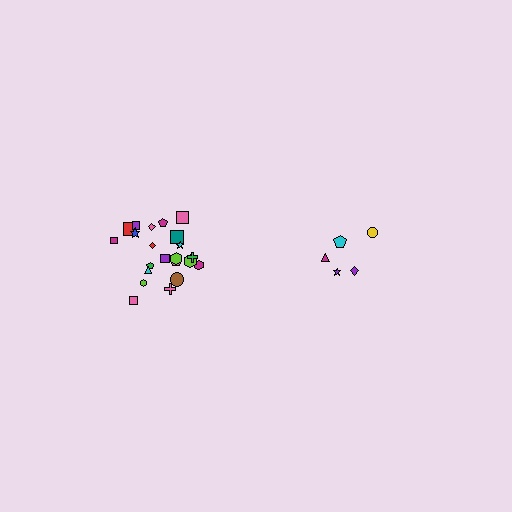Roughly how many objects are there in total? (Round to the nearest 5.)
Roughly 25 objects in total.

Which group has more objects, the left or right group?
The left group.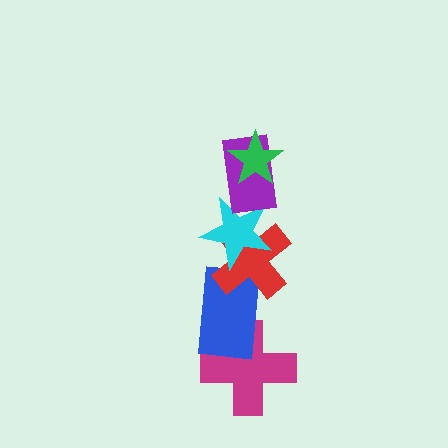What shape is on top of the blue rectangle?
The red cross is on top of the blue rectangle.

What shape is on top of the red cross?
The cyan star is on top of the red cross.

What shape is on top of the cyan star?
The purple rectangle is on top of the cyan star.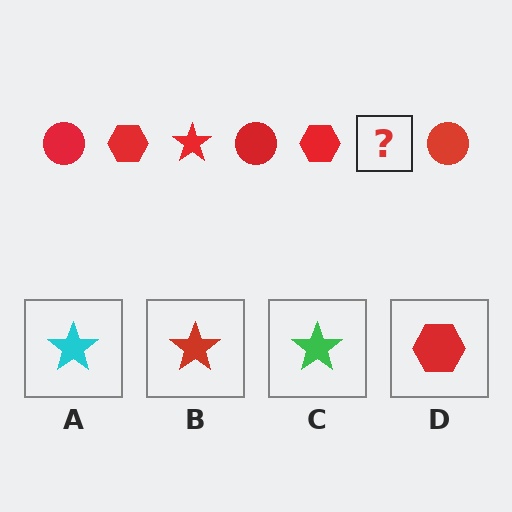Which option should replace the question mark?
Option B.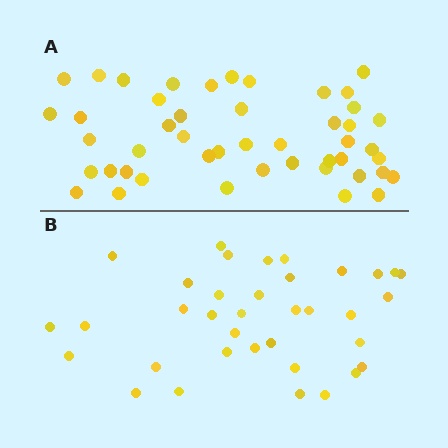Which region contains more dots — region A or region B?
Region A (the top region) has more dots.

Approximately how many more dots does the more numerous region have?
Region A has roughly 12 or so more dots than region B.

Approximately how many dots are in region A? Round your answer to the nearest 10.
About 50 dots. (The exact count is 47, which rounds to 50.)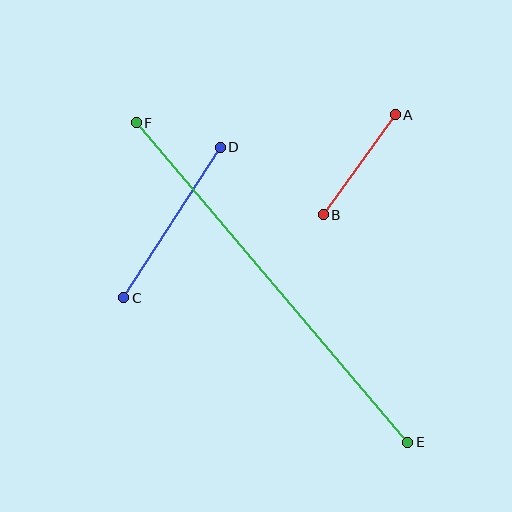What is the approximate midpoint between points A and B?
The midpoint is at approximately (359, 165) pixels.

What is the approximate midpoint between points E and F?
The midpoint is at approximately (272, 282) pixels.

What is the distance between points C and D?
The distance is approximately 179 pixels.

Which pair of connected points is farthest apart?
Points E and F are farthest apart.